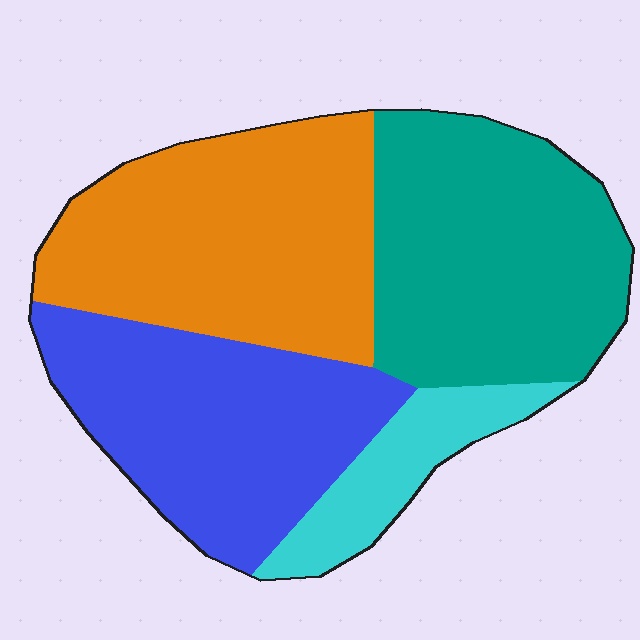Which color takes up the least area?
Cyan, at roughly 10%.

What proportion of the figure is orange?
Orange covers 31% of the figure.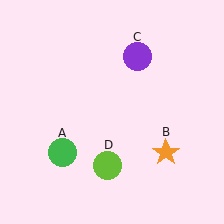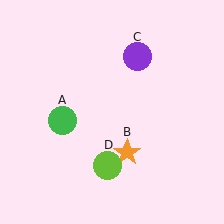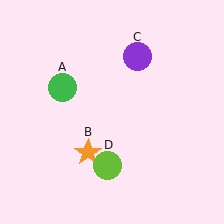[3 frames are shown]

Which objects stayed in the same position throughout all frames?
Purple circle (object C) and lime circle (object D) remained stationary.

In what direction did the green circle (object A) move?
The green circle (object A) moved up.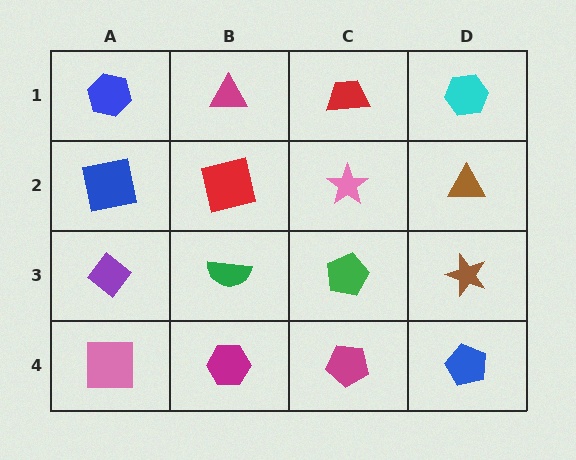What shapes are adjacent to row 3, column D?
A brown triangle (row 2, column D), a blue pentagon (row 4, column D), a green pentagon (row 3, column C).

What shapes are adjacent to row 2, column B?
A magenta triangle (row 1, column B), a green semicircle (row 3, column B), a blue square (row 2, column A), a pink star (row 2, column C).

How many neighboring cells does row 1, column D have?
2.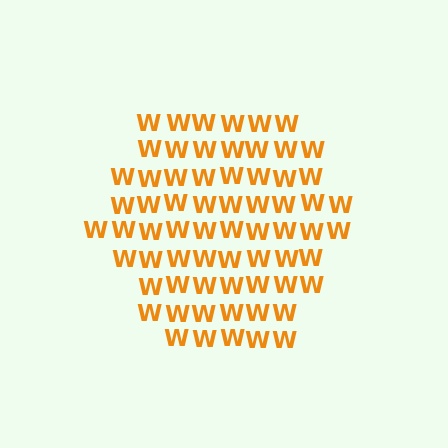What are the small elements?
The small elements are letter W's.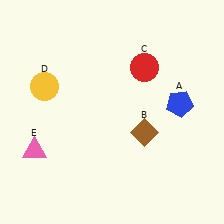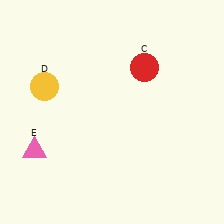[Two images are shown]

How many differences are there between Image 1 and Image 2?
There are 2 differences between the two images.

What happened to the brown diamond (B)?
The brown diamond (B) was removed in Image 2. It was in the bottom-right area of Image 1.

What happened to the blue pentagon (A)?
The blue pentagon (A) was removed in Image 2. It was in the top-right area of Image 1.